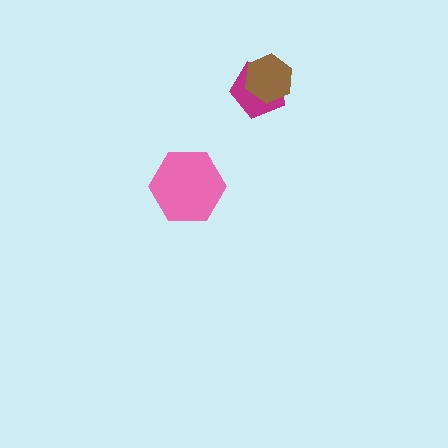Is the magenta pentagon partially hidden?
Yes, it is partially covered by another shape.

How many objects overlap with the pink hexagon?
0 objects overlap with the pink hexagon.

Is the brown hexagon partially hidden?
No, no other shape covers it.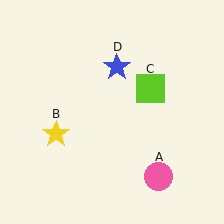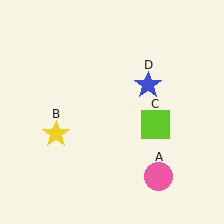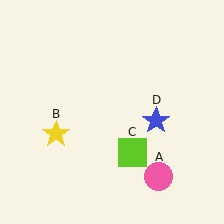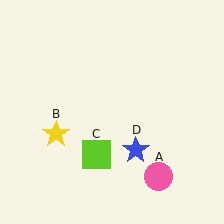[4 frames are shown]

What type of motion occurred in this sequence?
The lime square (object C), blue star (object D) rotated clockwise around the center of the scene.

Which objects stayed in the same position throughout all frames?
Pink circle (object A) and yellow star (object B) remained stationary.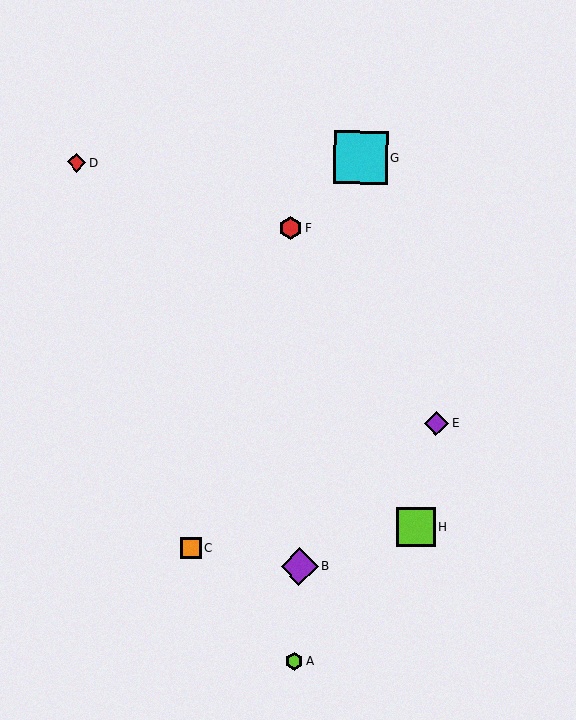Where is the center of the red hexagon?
The center of the red hexagon is at (291, 228).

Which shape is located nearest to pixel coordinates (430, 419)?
The purple diamond (labeled E) at (436, 423) is nearest to that location.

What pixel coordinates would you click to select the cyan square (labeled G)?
Click at (361, 158) to select the cyan square G.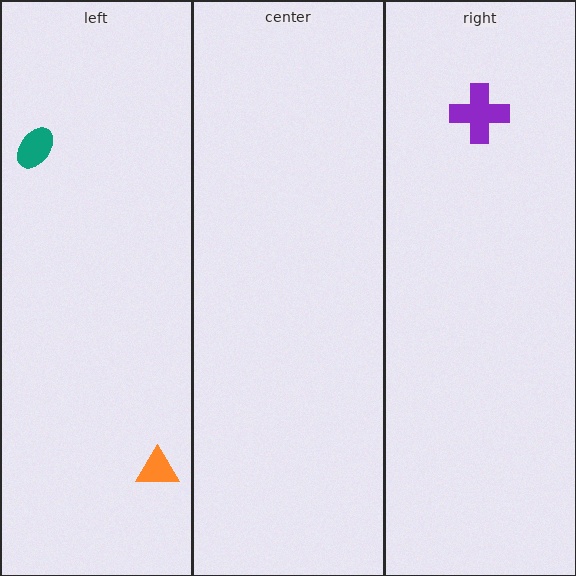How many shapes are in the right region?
1.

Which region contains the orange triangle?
The left region.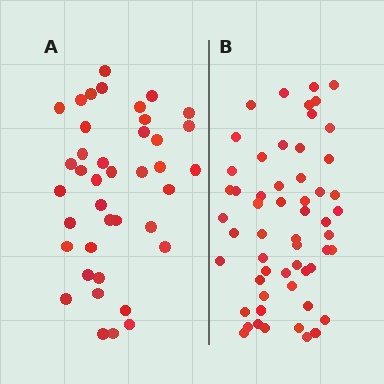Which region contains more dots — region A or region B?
Region B (the right region) has more dots.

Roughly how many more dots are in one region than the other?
Region B has approximately 15 more dots than region A.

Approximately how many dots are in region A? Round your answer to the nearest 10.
About 40 dots.